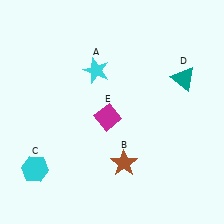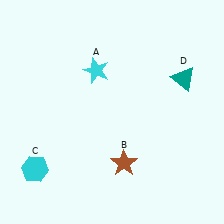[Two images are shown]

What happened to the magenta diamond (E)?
The magenta diamond (E) was removed in Image 2. It was in the bottom-left area of Image 1.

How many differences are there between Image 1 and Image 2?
There is 1 difference between the two images.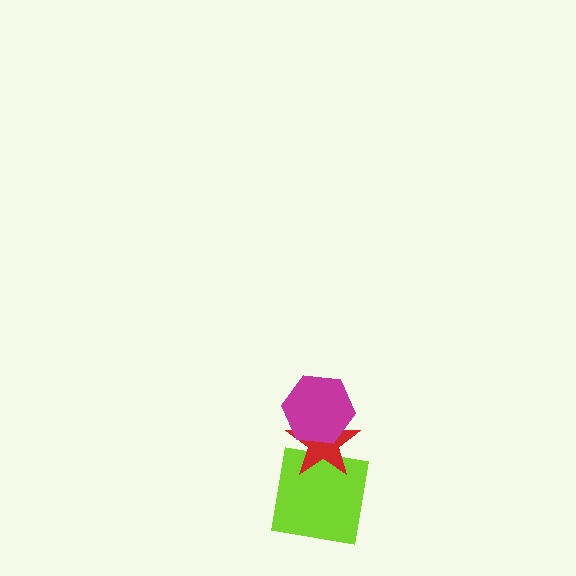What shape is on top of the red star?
The magenta hexagon is on top of the red star.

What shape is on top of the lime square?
The red star is on top of the lime square.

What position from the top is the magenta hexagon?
The magenta hexagon is 1st from the top.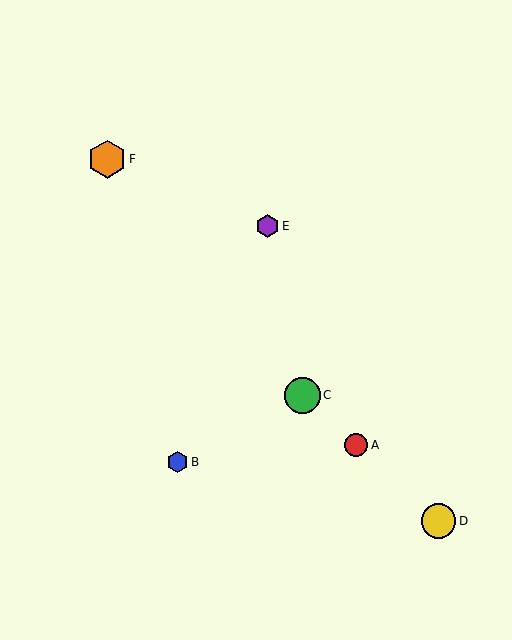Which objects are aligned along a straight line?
Objects A, C, D are aligned along a straight line.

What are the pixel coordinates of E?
Object E is at (267, 226).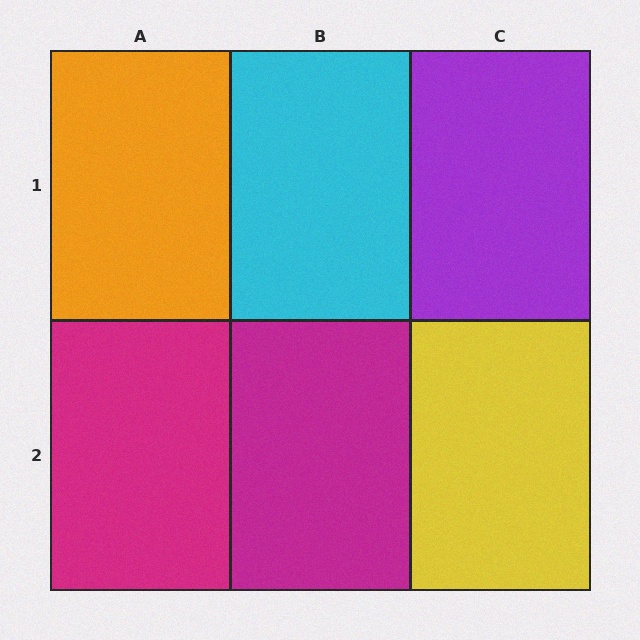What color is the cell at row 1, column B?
Cyan.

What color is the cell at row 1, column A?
Orange.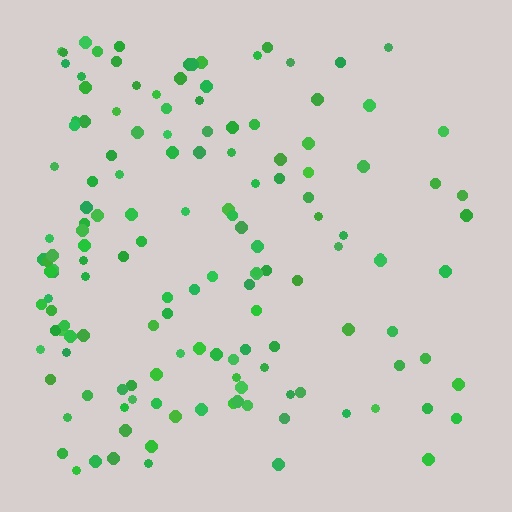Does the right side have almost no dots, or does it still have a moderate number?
Still a moderate number, just noticeably fewer than the left.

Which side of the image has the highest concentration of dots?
The left.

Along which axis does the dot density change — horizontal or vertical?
Horizontal.